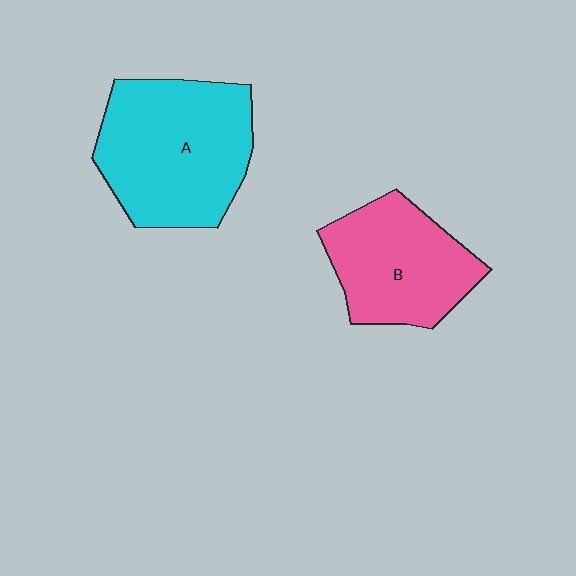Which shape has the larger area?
Shape A (cyan).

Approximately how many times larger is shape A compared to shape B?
Approximately 1.3 times.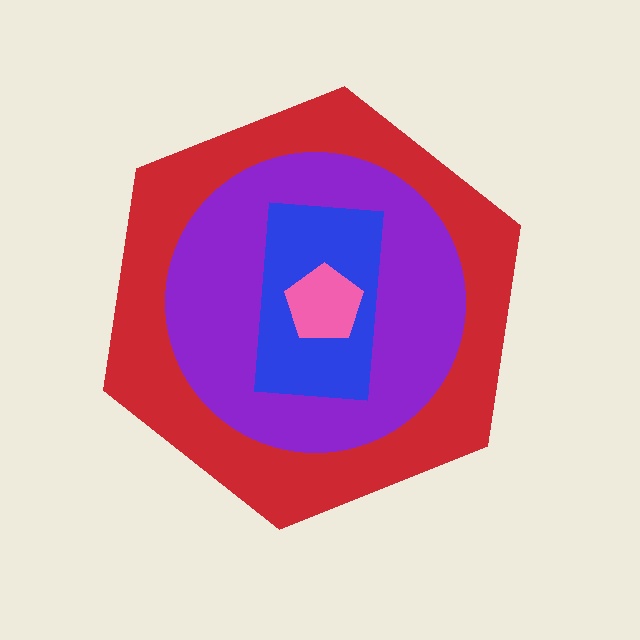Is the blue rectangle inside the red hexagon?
Yes.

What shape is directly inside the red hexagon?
The purple circle.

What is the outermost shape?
The red hexagon.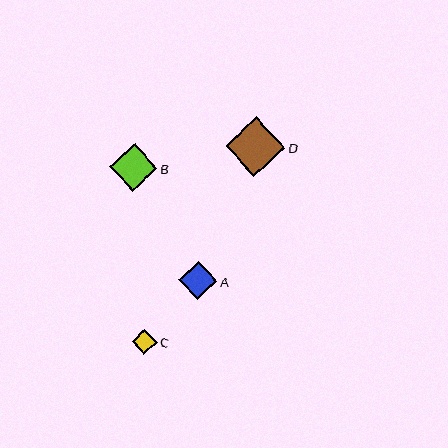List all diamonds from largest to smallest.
From largest to smallest: D, B, A, C.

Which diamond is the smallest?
Diamond C is the smallest with a size of approximately 25 pixels.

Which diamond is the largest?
Diamond D is the largest with a size of approximately 59 pixels.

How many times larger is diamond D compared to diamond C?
Diamond D is approximately 2.4 times the size of diamond C.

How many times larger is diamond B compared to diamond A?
Diamond B is approximately 1.2 times the size of diamond A.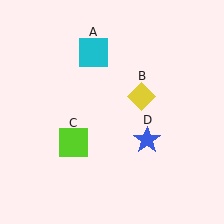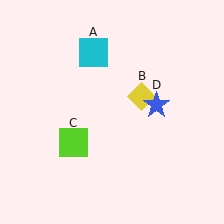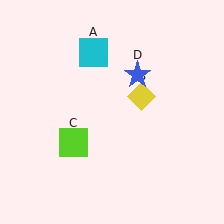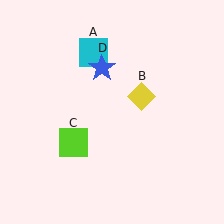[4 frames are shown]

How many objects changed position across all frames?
1 object changed position: blue star (object D).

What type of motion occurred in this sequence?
The blue star (object D) rotated counterclockwise around the center of the scene.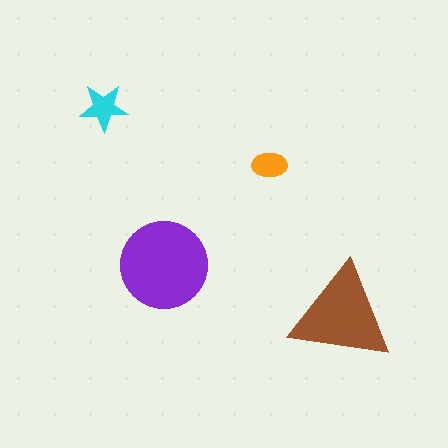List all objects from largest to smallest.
The purple circle, the brown triangle, the cyan star, the orange ellipse.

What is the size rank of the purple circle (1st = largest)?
1st.